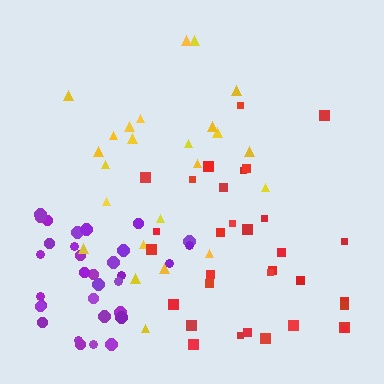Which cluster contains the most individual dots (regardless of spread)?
Purple (32).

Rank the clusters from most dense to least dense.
purple, red, yellow.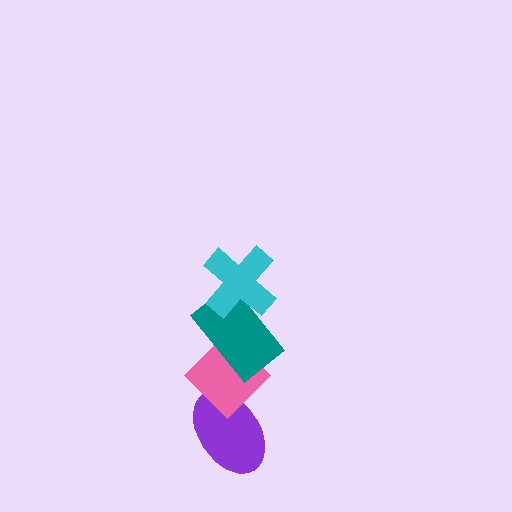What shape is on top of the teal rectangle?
The cyan cross is on top of the teal rectangle.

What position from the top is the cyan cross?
The cyan cross is 1st from the top.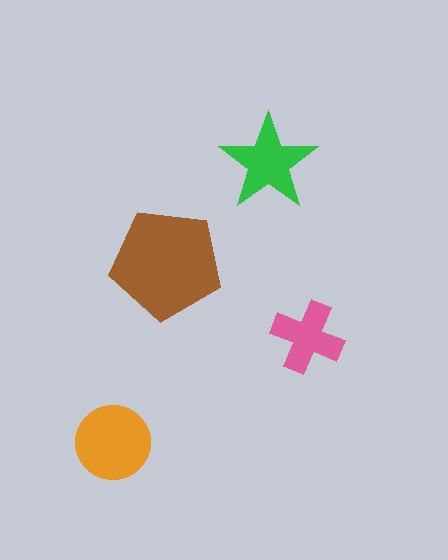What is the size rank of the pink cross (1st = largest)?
4th.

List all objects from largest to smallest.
The brown pentagon, the orange circle, the green star, the pink cross.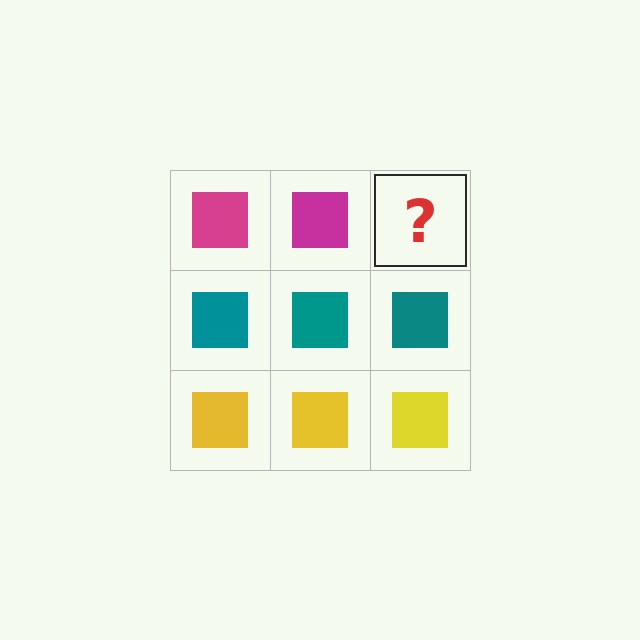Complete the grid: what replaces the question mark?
The question mark should be replaced with a magenta square.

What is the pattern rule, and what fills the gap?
The rule is that each row has a consistent color. The gap should be filled with a magenta square.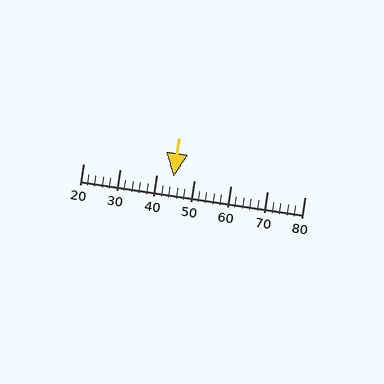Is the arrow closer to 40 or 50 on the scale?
The arrow is closer to 40.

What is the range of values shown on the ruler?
The ruler shows values from 20 to 80.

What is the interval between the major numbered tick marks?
The major tick marks are spaced 10 units apart.